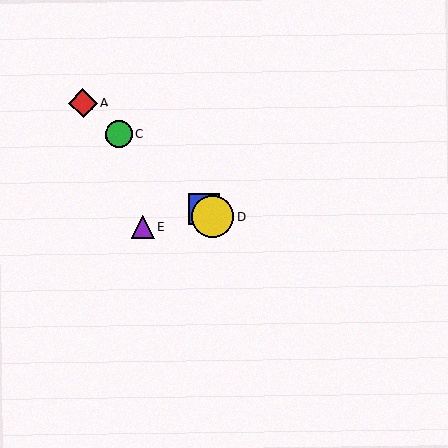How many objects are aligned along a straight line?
4 objects (A, B, C, D) are aligned along a straight line.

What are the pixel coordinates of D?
Object D is at (213, 217).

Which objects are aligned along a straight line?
Objects A, B, C, D are aligned along a straight line.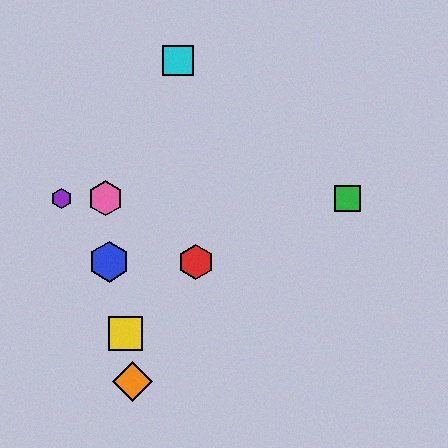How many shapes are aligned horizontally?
3 shapes (the green square, the purple hexagon, the pink hexagon) are aligned horizontally.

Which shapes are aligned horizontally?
The green square, the purple hexagon, the pink hexagon are aligned horizontally.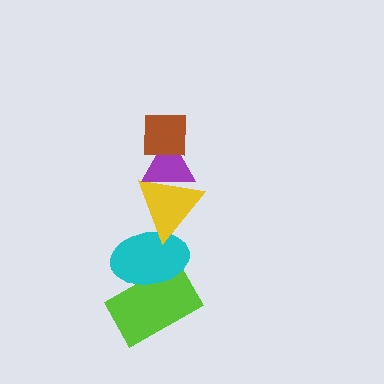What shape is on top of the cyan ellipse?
The yellow triangle is on top of the cyan ellipse.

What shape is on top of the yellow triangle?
The purple triangle is on top of the yellow triangle.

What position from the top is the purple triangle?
The purple triangle is 2nd from the top.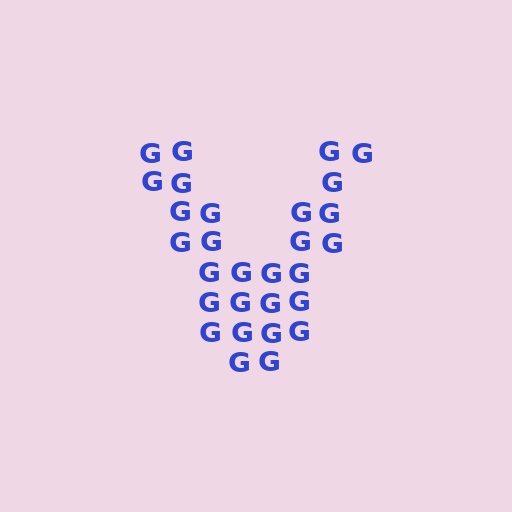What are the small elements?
The small elements are letter G's.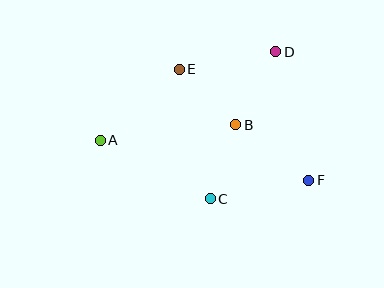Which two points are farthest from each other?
Points A and F are farthest from each other.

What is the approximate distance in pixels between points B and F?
The distance between B and F is approximately 92 pixels.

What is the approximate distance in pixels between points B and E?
The distance between B and E is approximately 79 pixels.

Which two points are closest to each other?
Points B and C are closest to each other.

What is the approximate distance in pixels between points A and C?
The distance between A and C is approximately 125 pixels.